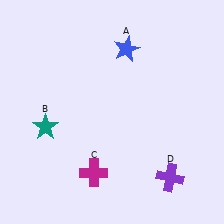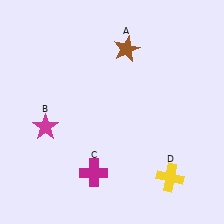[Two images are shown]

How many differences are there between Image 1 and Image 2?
There are 3 differences between the two images.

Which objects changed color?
A changed from blue to brown. B changed from teal to magenta. D changed from purple to yellow.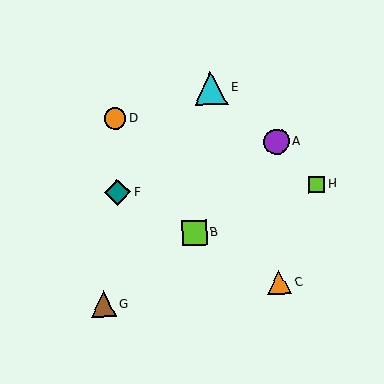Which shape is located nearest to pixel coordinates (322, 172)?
The lime square (labeled H) at (317, 185) is nearest to that location.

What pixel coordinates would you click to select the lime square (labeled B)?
Click at (194, 233) to select the lime square B.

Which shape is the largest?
The cyan triangle (labeled E) is the largest.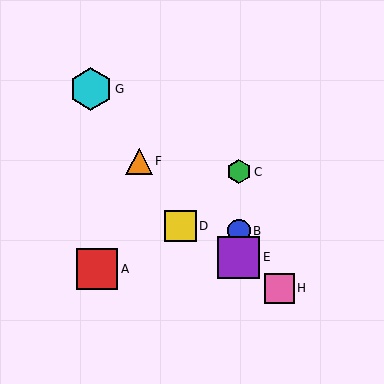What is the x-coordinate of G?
Object G is at x≈91.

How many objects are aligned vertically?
3 objects (B, C, E) are aligned vertically.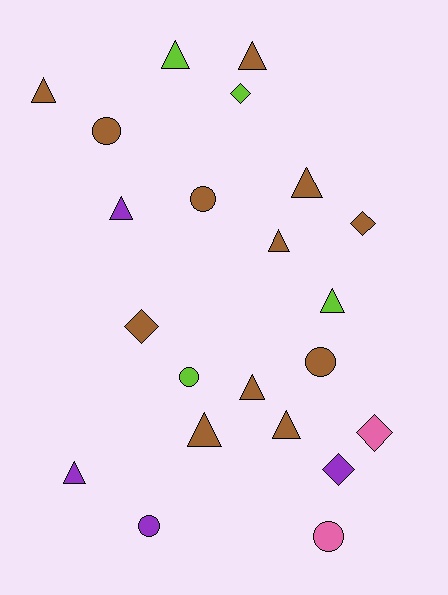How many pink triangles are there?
There are no pink triangles.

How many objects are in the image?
There are 22 objects.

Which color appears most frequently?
Brown, with 12 objects.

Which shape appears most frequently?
Triangle, with 11 objects.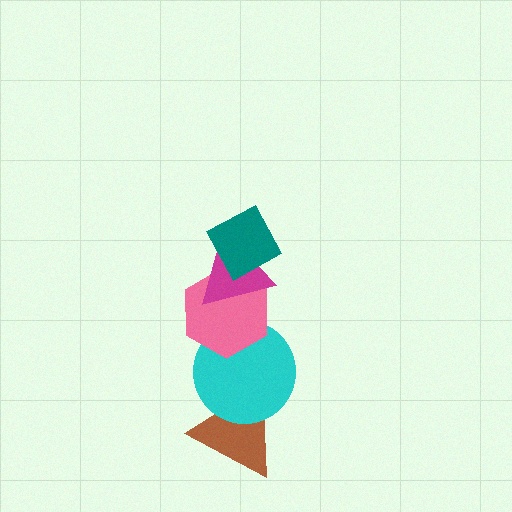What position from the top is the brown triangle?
The brown triangle is 5th from the top.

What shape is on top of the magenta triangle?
The teal diamond is on top of the magenta triangle.